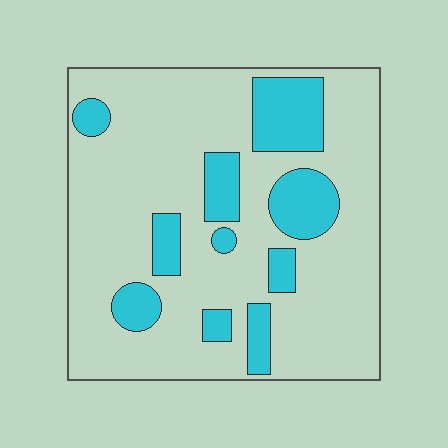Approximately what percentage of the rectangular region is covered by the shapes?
Approximately 20%.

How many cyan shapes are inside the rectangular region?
10.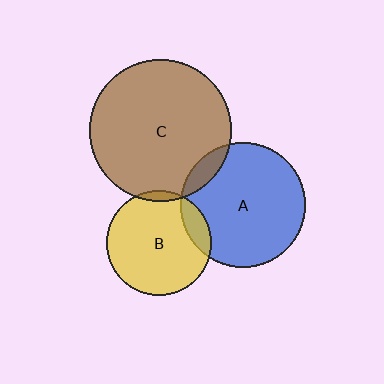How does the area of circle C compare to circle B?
Approximately 1.8 times.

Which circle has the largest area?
Circle C (brown).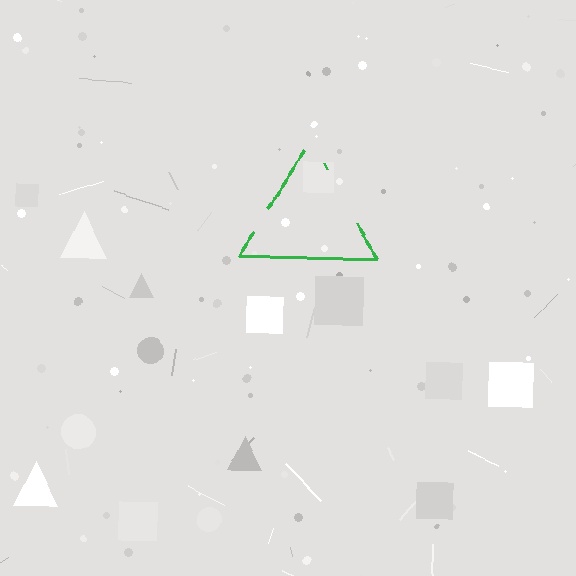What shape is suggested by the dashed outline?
The dashed outline suggests a triangle.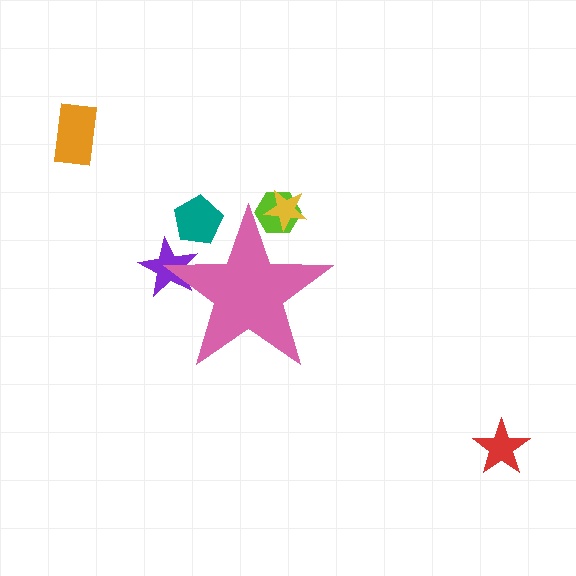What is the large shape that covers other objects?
A pink star.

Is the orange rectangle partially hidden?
No, the orange rectangle is fully visible.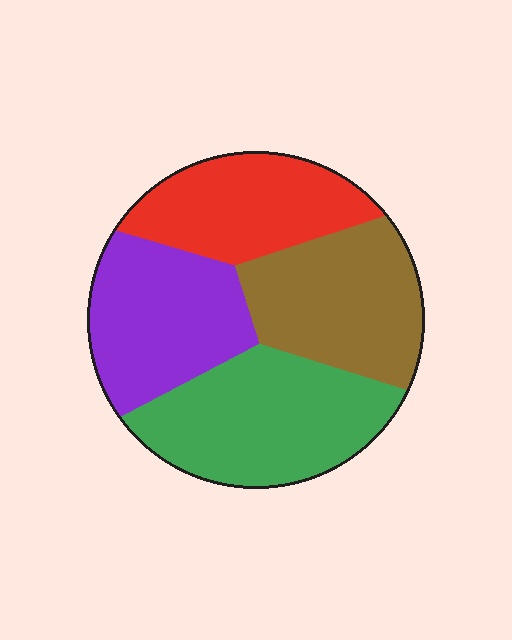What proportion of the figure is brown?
Brown takes up about one quarter (1/4) of the figure.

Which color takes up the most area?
Green, at roughly 30%.